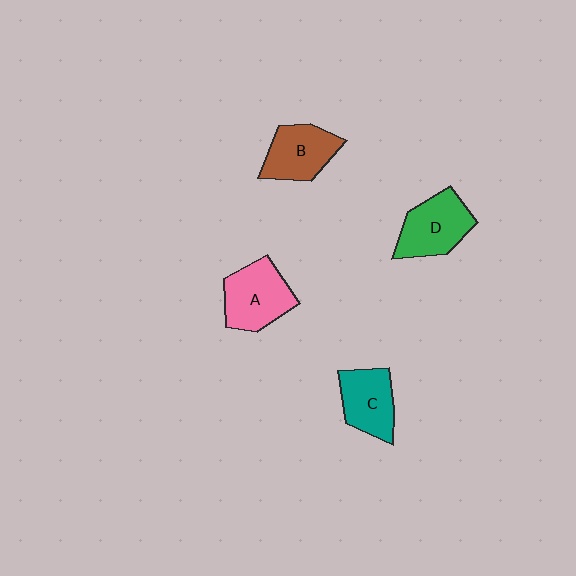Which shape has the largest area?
Shape A (pink).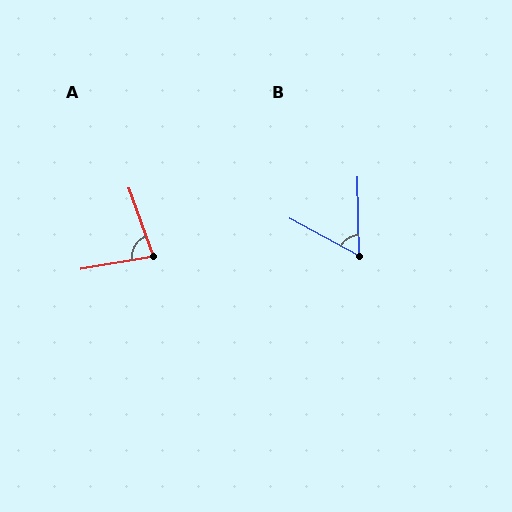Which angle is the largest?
A, at approximately 80 degrees.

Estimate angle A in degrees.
Approximately 80 degrees.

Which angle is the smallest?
B, at approximately 61 degrees.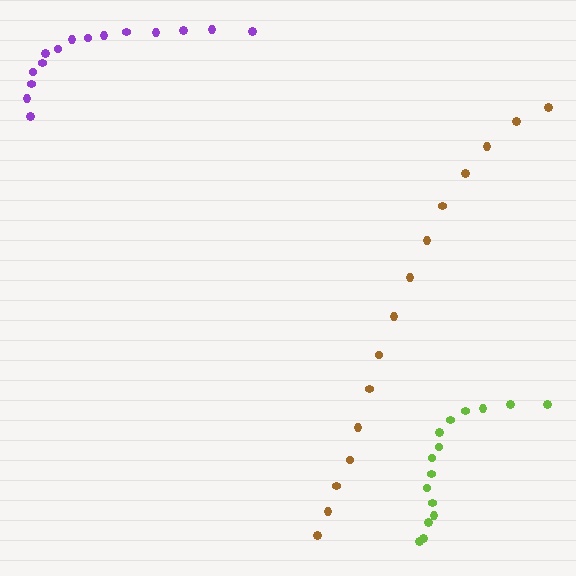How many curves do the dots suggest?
There are 3 distinct paths.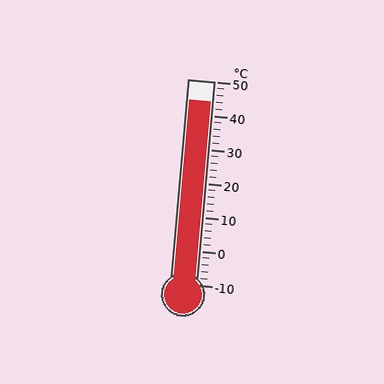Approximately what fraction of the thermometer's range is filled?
The thermometer is filled to approximately 90% of its range.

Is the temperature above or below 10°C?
The temperature is above 10°C.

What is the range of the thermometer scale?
The thermometer scale ranges from -10°C to 50°C.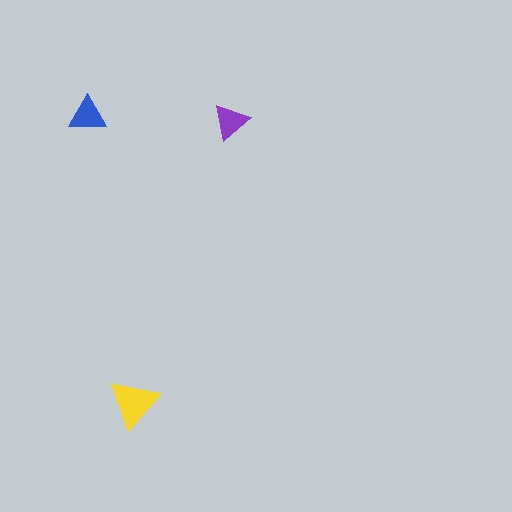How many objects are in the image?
There are 3 objects in the image.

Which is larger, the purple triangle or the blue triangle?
The blue one.